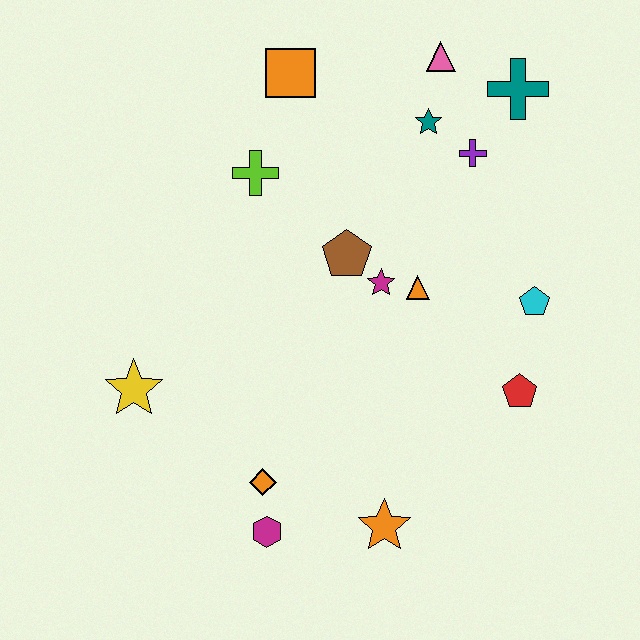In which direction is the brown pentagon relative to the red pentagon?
The brown pentagon is to the left of the red pentagon.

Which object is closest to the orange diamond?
The magenta hexagon is closest to the orange diamond.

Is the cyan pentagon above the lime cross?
No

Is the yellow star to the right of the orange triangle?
No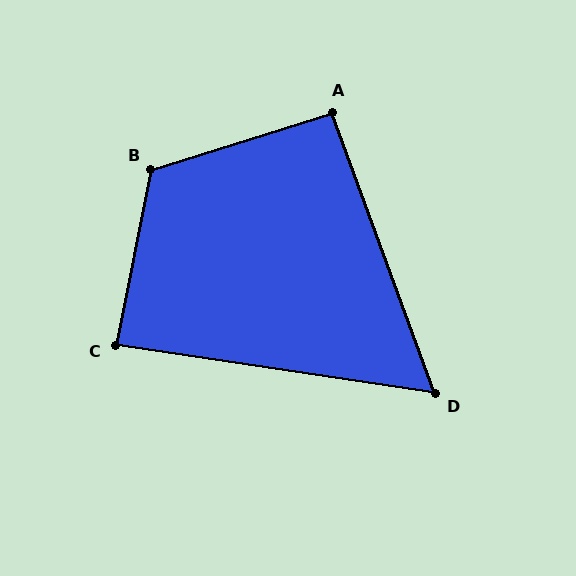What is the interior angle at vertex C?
Approximately 88 degrees (approximately right).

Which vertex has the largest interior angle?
B, at approximately 119 degrees.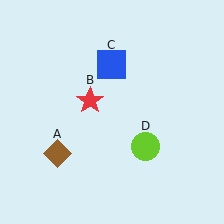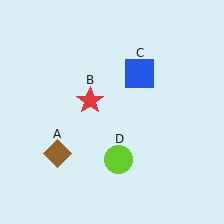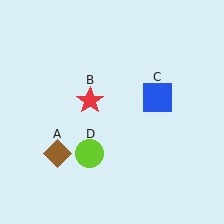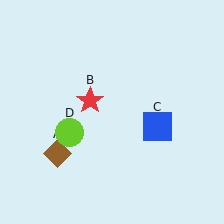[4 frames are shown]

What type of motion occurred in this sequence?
The blue square (object C), lime circle (object D) rotated clockwise around the center of the scene.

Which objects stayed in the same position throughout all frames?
Brown diamond (object A) and red star (object B) remained stationary.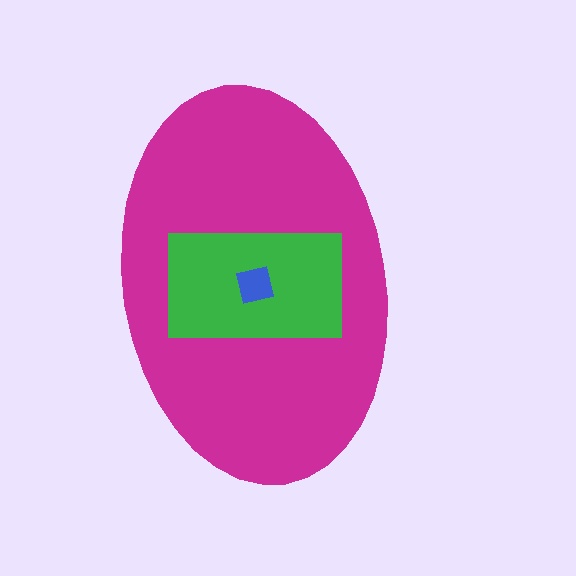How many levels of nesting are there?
3.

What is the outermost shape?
The magenta ellipse.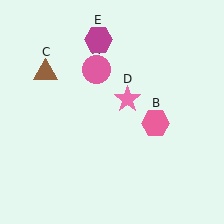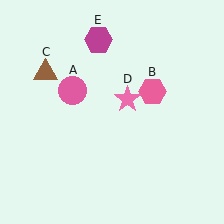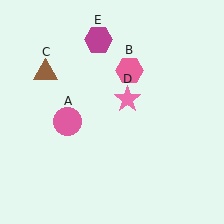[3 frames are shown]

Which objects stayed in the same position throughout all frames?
Brown triangle (object C) and pink star (object D) and magenta hexagon (object E) remained stationary.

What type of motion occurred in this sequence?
The pink circle (object A), pink hexagon (object B) rotated counterclockwise around the center of the scene.